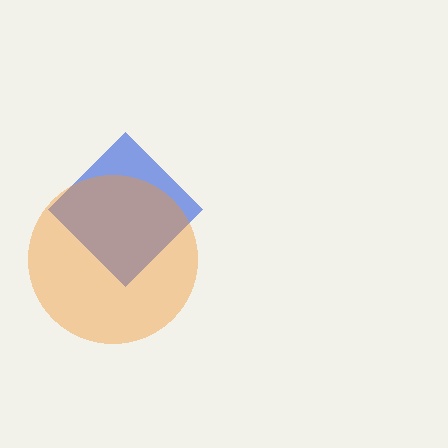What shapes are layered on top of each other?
The layered shapes are: a blue diamond, an orange circle.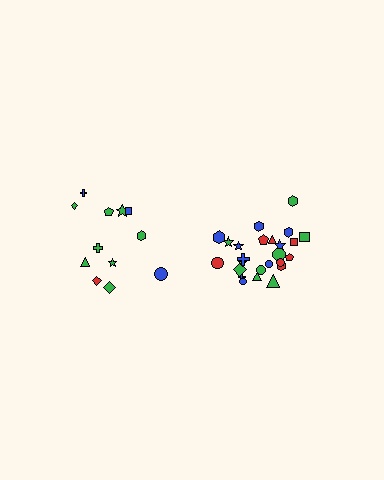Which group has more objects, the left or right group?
The right group.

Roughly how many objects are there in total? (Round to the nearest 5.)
Roughly 35 objects in total.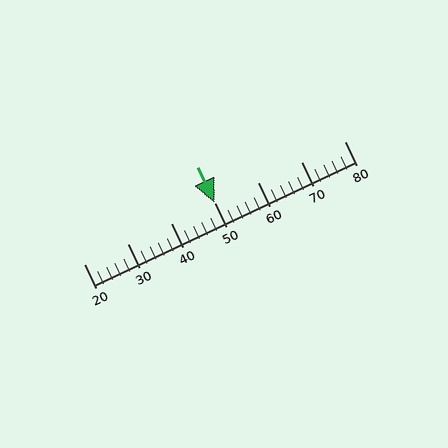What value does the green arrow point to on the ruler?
The green arrow points to approximately 50.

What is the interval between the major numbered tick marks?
The major tick marks are spaced 10 units apart.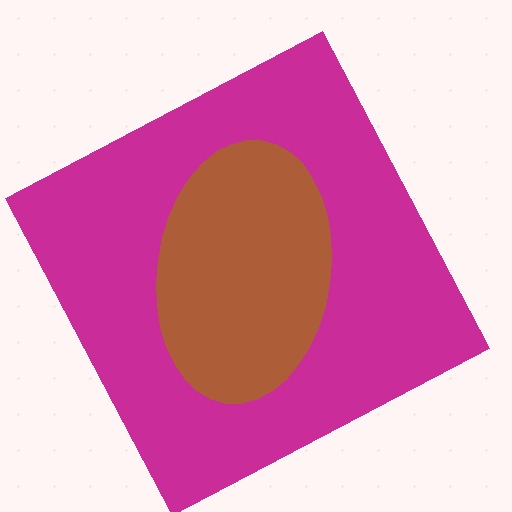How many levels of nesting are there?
2.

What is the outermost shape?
The magenta square.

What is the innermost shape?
The brown ellipse.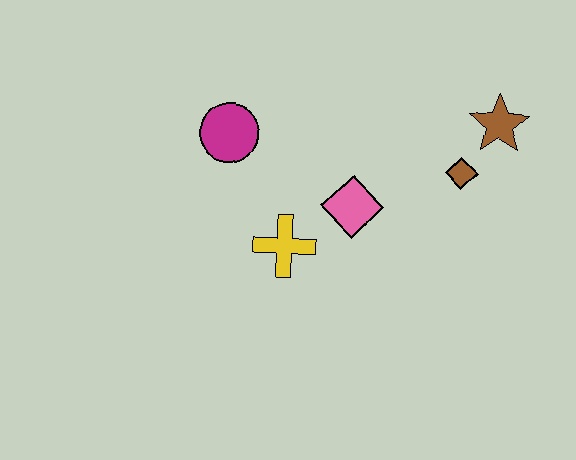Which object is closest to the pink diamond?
The yellow cross is closest to the pink diamond.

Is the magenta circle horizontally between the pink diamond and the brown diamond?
No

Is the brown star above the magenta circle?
Yes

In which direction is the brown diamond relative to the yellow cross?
The brown diamond is to the right of the yellow cross.